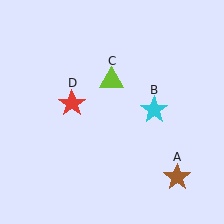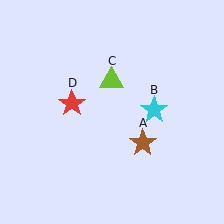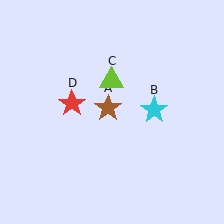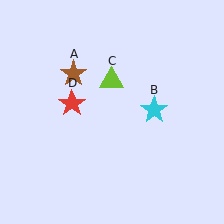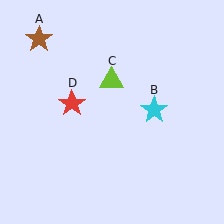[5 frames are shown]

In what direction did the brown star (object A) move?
The brown star (object A) moved up and to the left.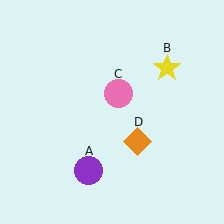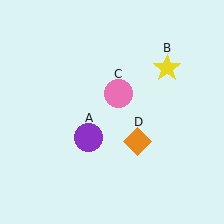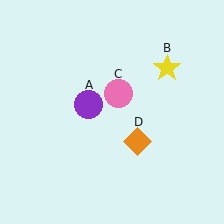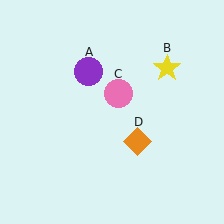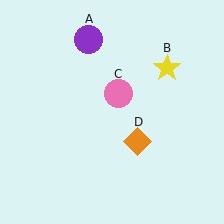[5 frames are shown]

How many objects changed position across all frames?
1 object changed position: purple circle (object A).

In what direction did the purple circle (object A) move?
The purple circle (object A) moved up.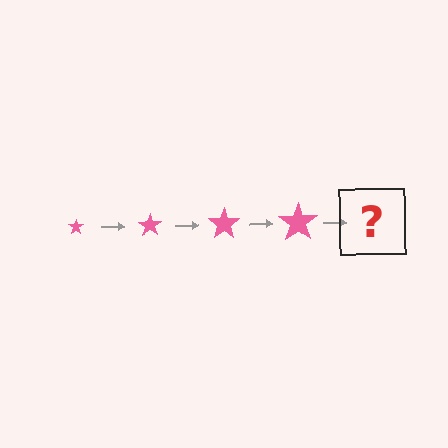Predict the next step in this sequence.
The next step is a pink star, larger than the previous one.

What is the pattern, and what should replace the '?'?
The pattern is that the star gets progressively larger each step. The '?' should be a pink star, larger than the previous one.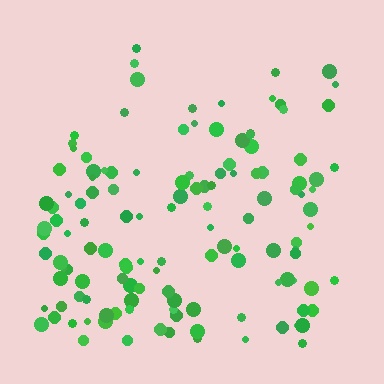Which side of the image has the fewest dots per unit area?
The top.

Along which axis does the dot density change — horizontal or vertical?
Vertical.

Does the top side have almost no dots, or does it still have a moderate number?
Still a moderate number, just noticeably fewer than the bottom.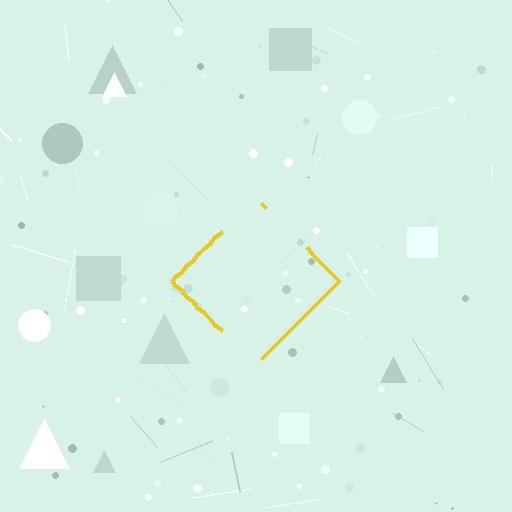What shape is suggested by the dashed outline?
The dashed outline suggests a diamond.